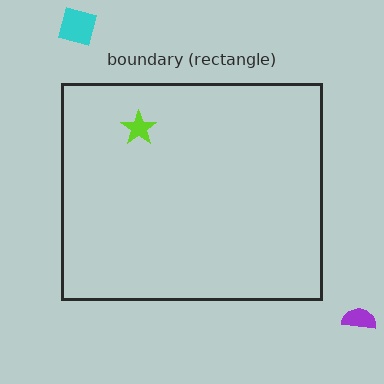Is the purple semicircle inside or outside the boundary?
Outside.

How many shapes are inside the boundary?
1 inside, 2 outside.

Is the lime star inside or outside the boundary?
Inside.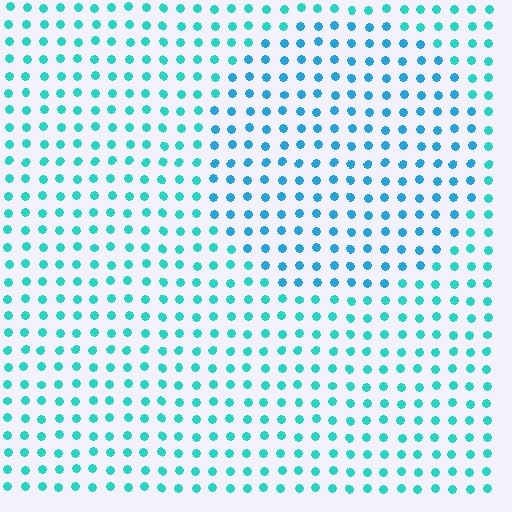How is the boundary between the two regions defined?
The boundary is defined purely by a slight shift in hue (about 24 degrees). Spacing, size, and orientation are identical on both sides.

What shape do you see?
I see a circle.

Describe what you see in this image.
The image is filled with small cyan elements in a uniform arrangement. A circle-shaped region is visible where the elements are tinted to a slightly different hue, forming a subtle color boundary.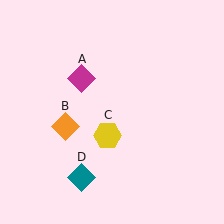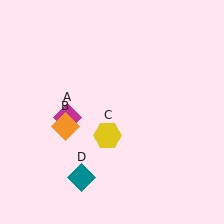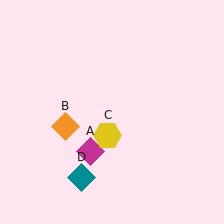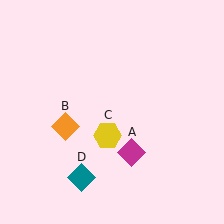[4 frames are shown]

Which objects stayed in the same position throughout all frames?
Orange diamond (object B) and yellow hexagon (object C) and teal diamond (object D) remained stationary.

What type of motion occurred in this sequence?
The magenta diamond (object A) rotated counterclockwise around the center of the scene.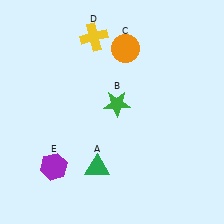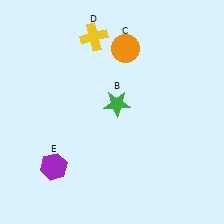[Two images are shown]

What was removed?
The green triangle (A) was removed in Image 2.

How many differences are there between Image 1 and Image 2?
There is 1 difference between the two images.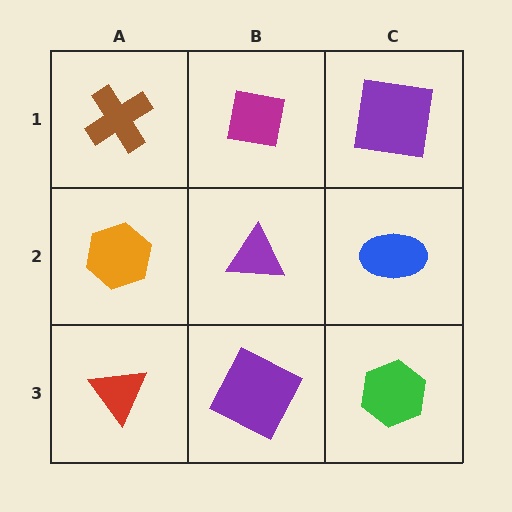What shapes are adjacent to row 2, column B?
A magenta square (row 1, column B), a purple square (row 3, column B), an orange hexagon (row 2, column A), a blue ellipse (row 2, column C).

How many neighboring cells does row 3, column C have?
2.